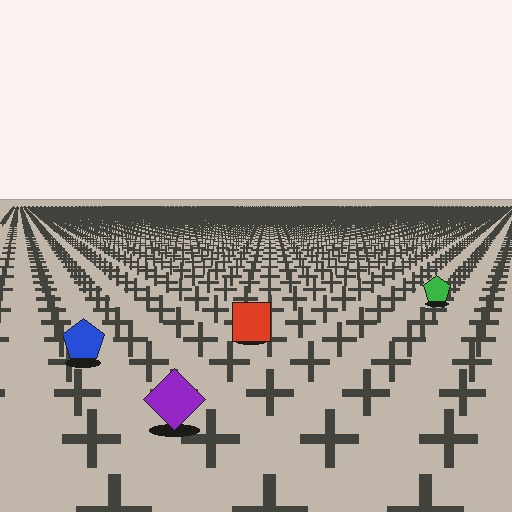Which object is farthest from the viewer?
The green pentagon is farthest from the viewer. It appears smaller and the ground texture around it is denser.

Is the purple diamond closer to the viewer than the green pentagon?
Yes. The purple diamond is closer — you can tell from the texture gradient: the ground texture is coarser near it.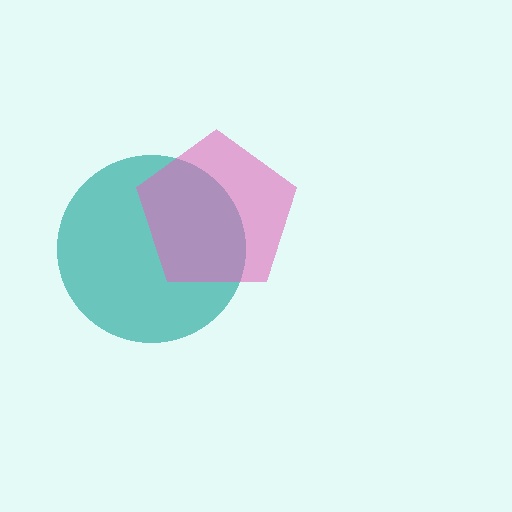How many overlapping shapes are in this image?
There are 2 overlapping shapes in the image.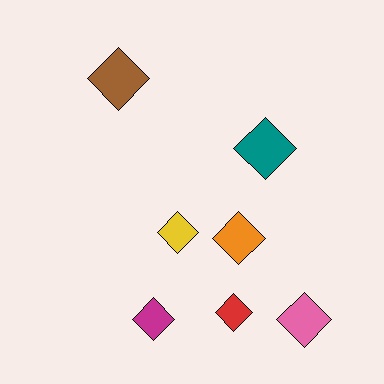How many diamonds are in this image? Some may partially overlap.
There are 7 diamonds.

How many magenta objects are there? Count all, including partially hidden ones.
There is 1 magenta object.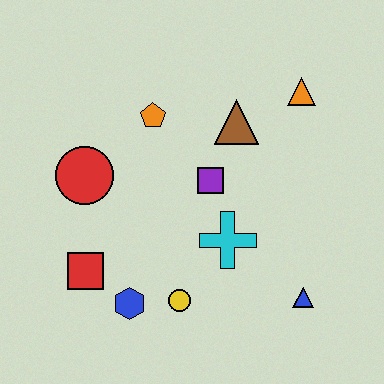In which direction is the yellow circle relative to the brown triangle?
The yellow circle is below the brown triangle.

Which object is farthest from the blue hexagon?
The orange triangle is farthest from the blue hexagon.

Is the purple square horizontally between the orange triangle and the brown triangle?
No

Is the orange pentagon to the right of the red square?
Yes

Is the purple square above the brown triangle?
No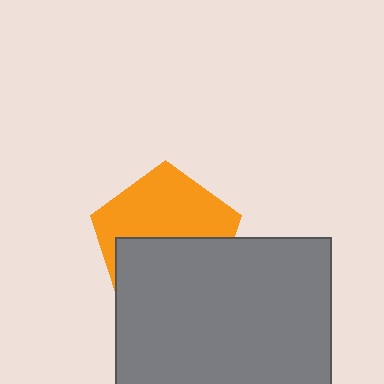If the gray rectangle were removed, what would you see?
You would see the complete orange pentagon.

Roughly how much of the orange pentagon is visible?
About half of it is visible (roughly 52%).